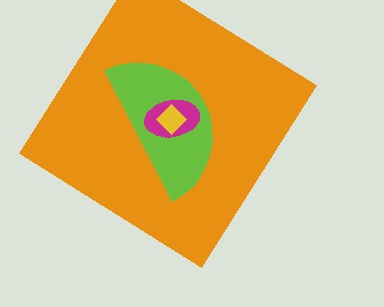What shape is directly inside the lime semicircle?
The magenta ellipse.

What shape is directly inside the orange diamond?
The lime semicircle.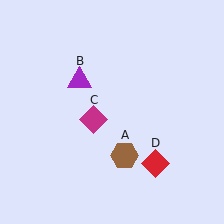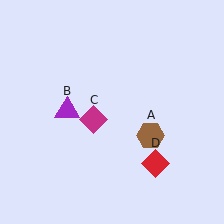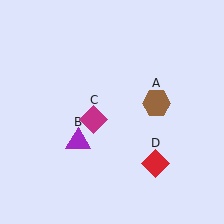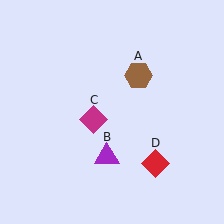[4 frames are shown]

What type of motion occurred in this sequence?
The brown hexagon (object A), purple triangle (object B) rotated counterclockwise around the center of the scene.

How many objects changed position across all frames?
2 objects changed position: brown hexagon (object A), purple triangle (object B).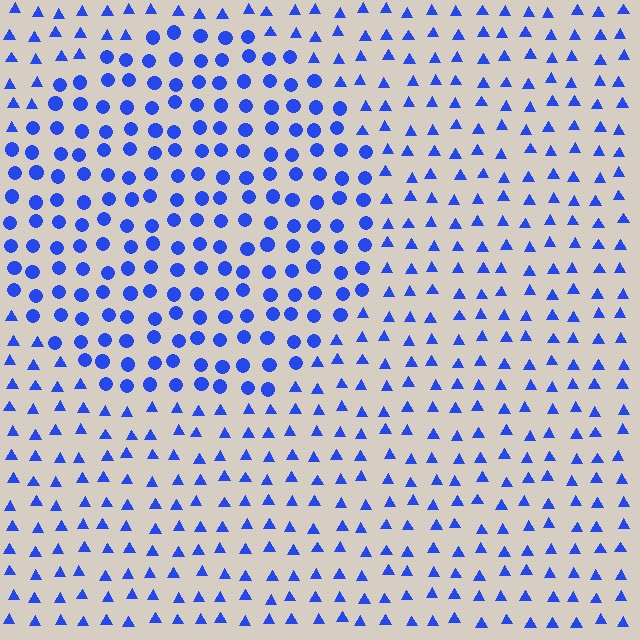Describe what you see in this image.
The image is filled with small blue elements arranged in a uniform grid. A circle-shaped region contains circles, while the surrounding area contains triangles. The boundary is defined purely by the change in element shape.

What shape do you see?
I see a circle.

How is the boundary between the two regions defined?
The boundary is defined by a change in element shape: circles inside vs. triangles outside. All elements share the same color and spacing.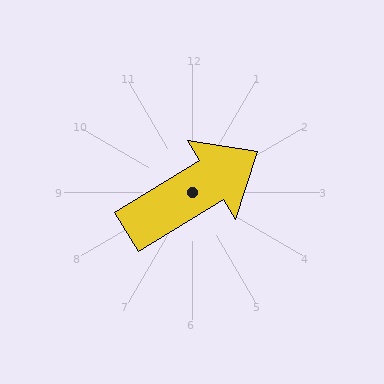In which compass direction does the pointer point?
Northeast.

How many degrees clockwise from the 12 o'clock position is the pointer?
Approximately 59 degrees.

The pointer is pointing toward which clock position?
Roughly 2 o'clock.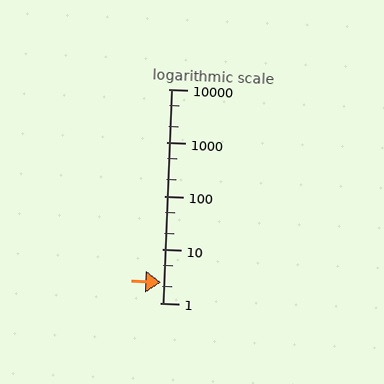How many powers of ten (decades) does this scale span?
The scale spans 4 decades, from 1 to 10000.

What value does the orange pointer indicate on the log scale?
The pointer indicates approximately 2.4.